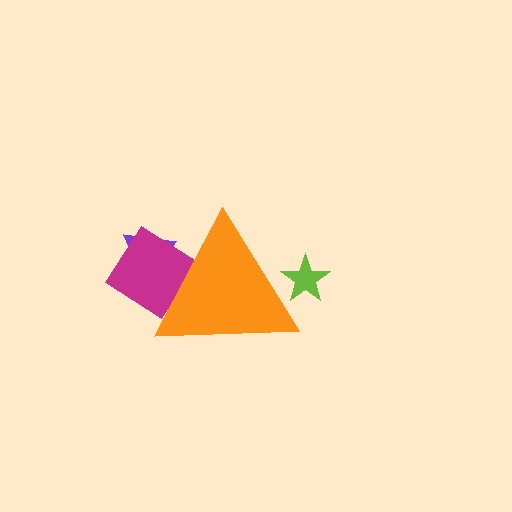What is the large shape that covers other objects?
An orange triangle.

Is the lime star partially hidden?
Yes, the lime star is partially hidden behind the orange triangle.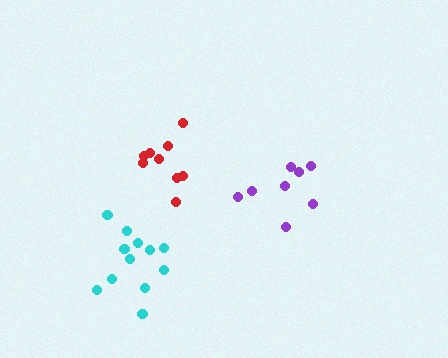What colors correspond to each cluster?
The clusters are colored: purple, cyan, red.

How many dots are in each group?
Group 1: 8 dots, Group 2: 12 dots, Group 3: 9 dots (29 total).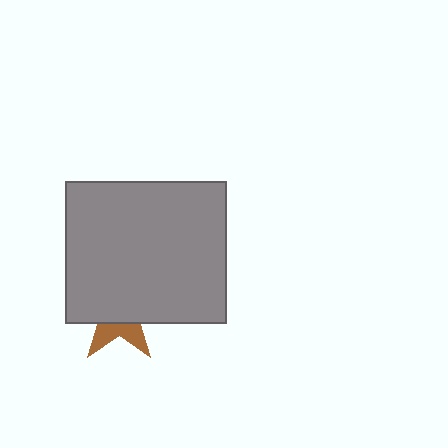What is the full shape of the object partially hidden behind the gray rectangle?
The partially hidden object is a brown star.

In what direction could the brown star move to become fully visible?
The brown star could move down. That would shift it out from behind the gray rectangle entirely.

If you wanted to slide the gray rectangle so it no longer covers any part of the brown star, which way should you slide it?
Slide it up — that is the most direct way to separate the two shapes.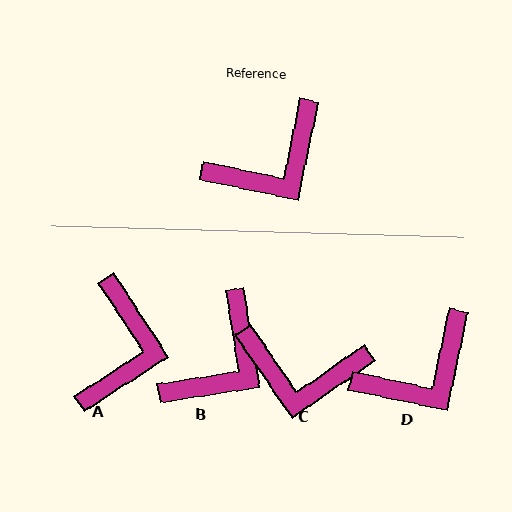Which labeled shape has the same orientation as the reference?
D.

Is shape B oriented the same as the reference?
No, it is off by about 21 degrees.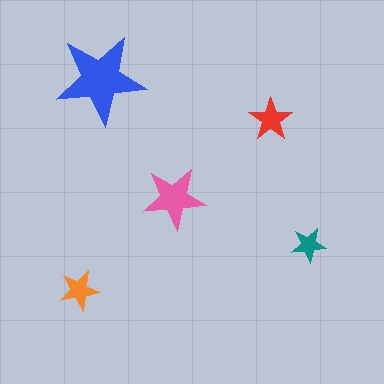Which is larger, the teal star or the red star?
The red one.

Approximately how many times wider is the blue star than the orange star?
About 2.5 times wider.